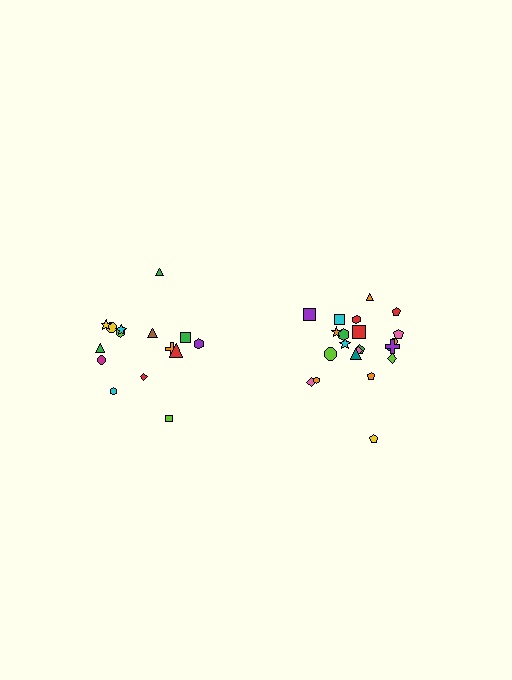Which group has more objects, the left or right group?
The right group.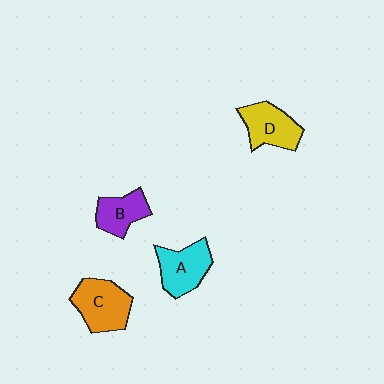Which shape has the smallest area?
Shape B (purple).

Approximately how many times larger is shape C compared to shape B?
Approximately 1.4 times.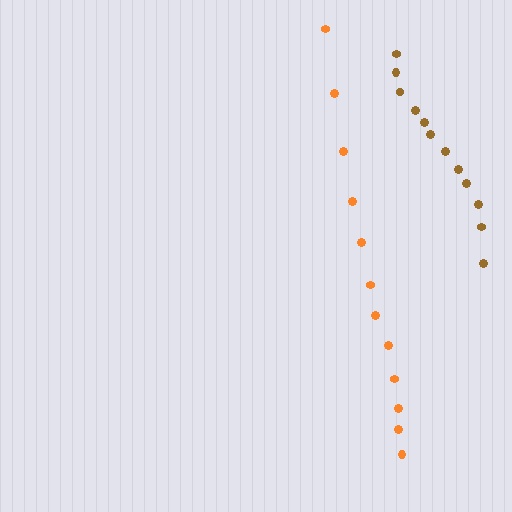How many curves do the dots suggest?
There are 2 distinct paths.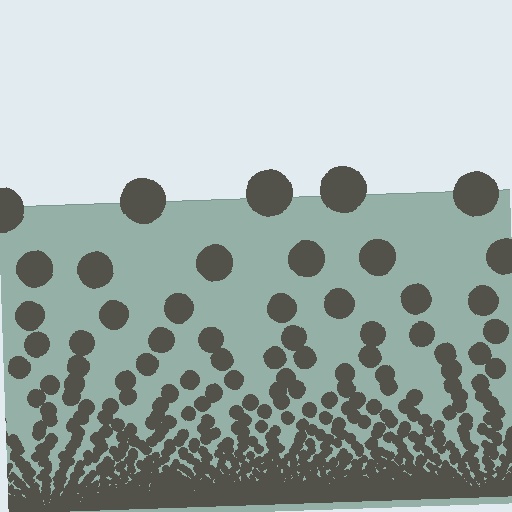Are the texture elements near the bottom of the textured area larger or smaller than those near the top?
Smaller. The gradient is inverted — elements near the bottom are smaller and denser.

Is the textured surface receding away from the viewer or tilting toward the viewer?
The surface appears to tilt toward the viewer. Texture elements get larger and sparser toward the top.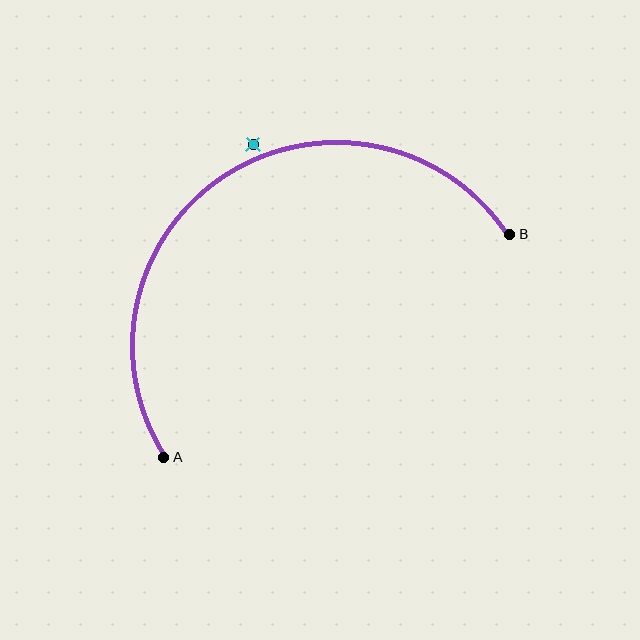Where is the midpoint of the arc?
The arc midpoint is the point on the curve farthest from the straight line joining A and B. It sits above that line.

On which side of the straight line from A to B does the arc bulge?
The arc bulges above the straight line connecting A and B.